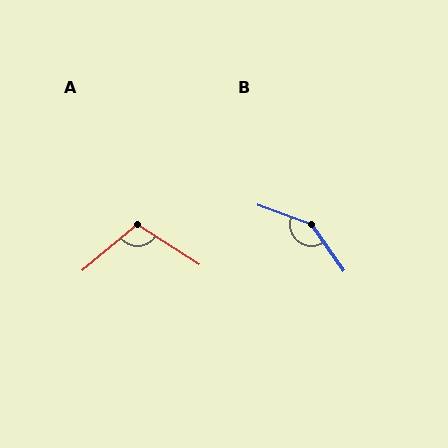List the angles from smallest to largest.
A (107°), B (145°).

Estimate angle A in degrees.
Approximately 107 degrees.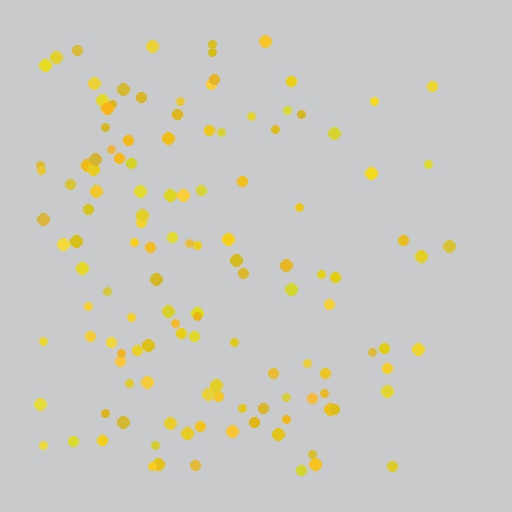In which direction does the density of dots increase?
From right to left, with the left side densest.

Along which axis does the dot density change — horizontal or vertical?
Horizontal.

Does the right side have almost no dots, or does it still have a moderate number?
Still a moderate number, just noticeably fewer than the left.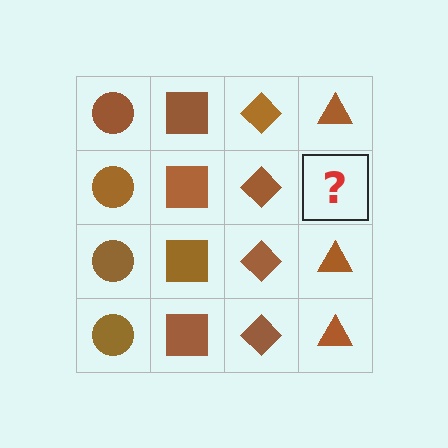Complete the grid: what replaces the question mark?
The question mark should be replaced with a brown triangle.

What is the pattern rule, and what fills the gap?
The rule is that each column has a consistent shape. The gap should be filled with a brown triangle.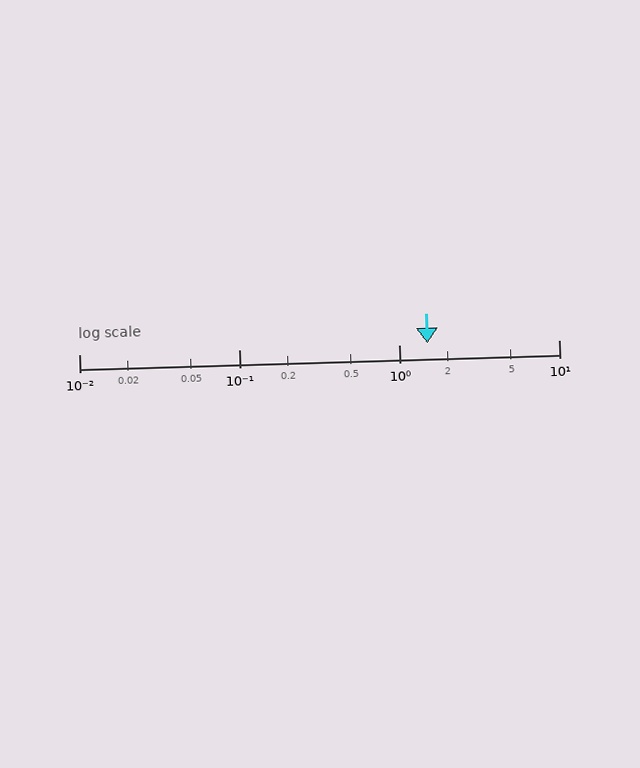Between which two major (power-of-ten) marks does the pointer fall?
The pointer is between 1 and 10.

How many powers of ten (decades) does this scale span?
The scale spans 3 decades, from 0.01 to 10.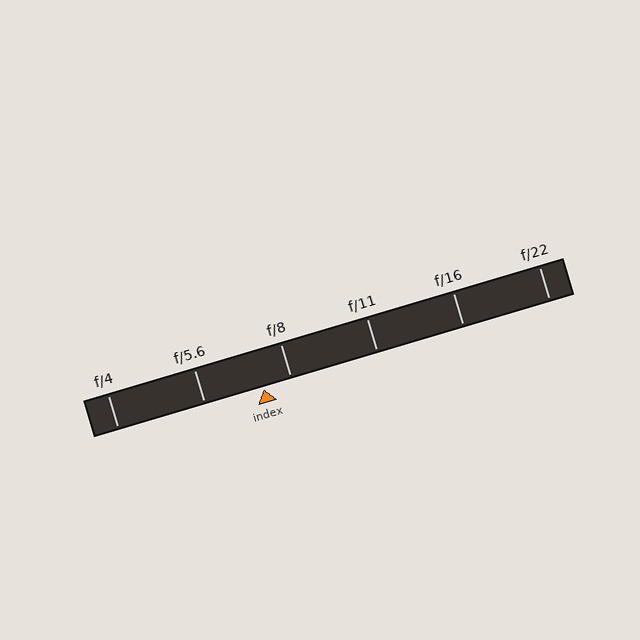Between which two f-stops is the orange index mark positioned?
The index mark is between f/5.6 and f/8.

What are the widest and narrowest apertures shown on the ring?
The widest aperture shown is f/4 and the narrowest is f/22.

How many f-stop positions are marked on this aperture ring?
There are 6 f-stop positions marked.